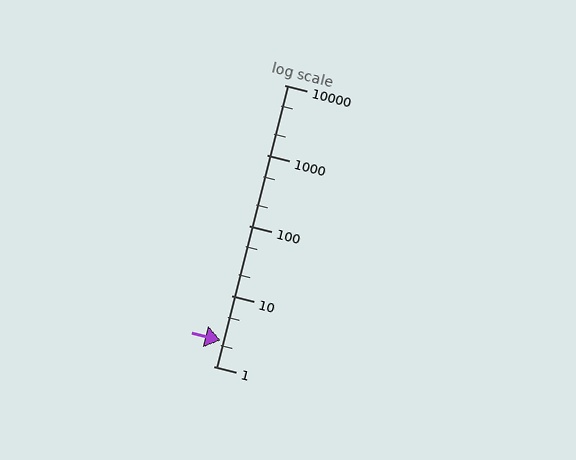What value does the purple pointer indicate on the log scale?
The pointer indicates approximately 2.3.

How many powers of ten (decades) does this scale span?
The scale spans 4 decades, from 1 to 10000.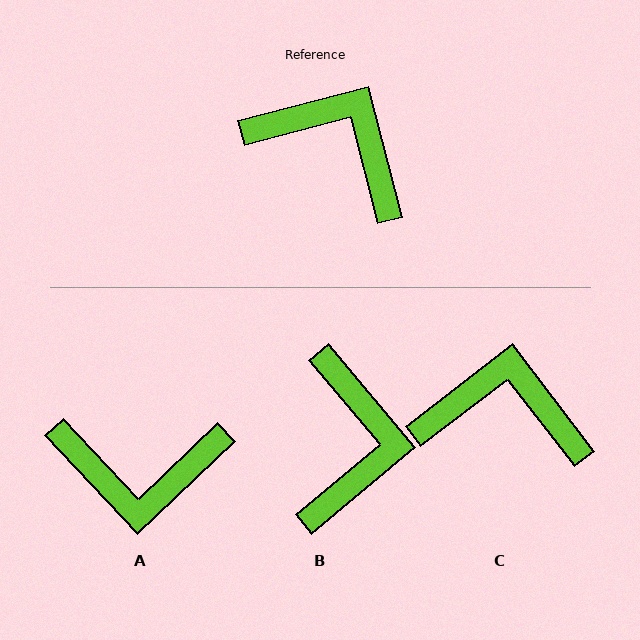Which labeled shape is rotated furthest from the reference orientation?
A, about 151 degrees away.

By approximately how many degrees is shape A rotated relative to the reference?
Approximately 151 degrees clockwise.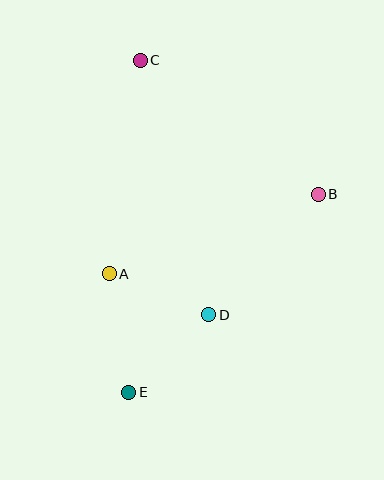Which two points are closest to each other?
Points A and D are closest to each other.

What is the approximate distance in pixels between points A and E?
The distance between A and E is approximately 120 pixels.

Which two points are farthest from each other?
Points C and E are farthest from each other.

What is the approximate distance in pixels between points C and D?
The distance between C and D is approximately 264 pixels.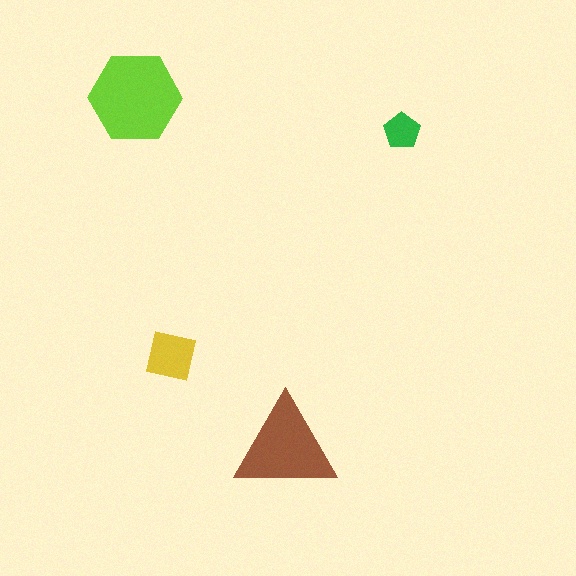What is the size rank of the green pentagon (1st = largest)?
4th.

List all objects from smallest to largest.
The green pentagon, the yellow square, the brown triangle, the lime hexagon.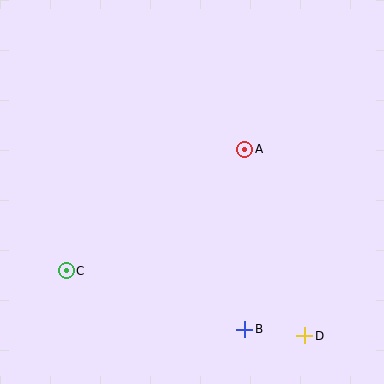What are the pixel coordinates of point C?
Point C is at (66, 271).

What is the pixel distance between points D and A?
The distance between D and A is 196 pixels.